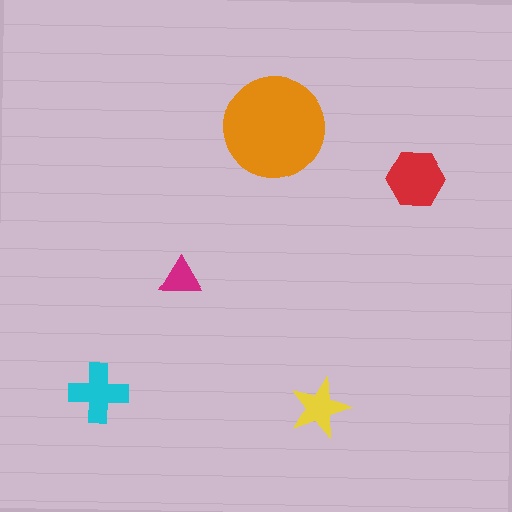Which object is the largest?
The orange circle.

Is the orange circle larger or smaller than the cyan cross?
Larger.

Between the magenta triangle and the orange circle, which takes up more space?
The orange circle.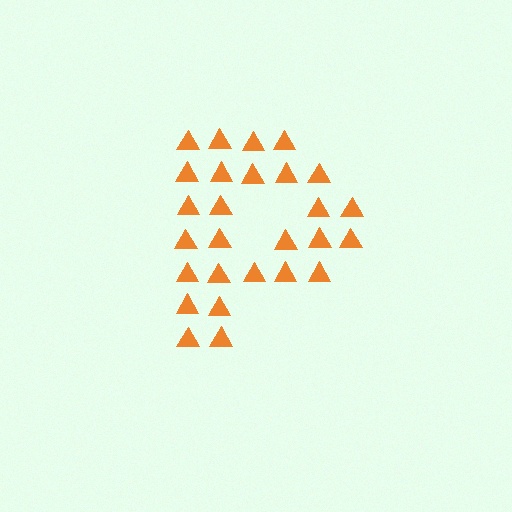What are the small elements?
The small elements are triangles.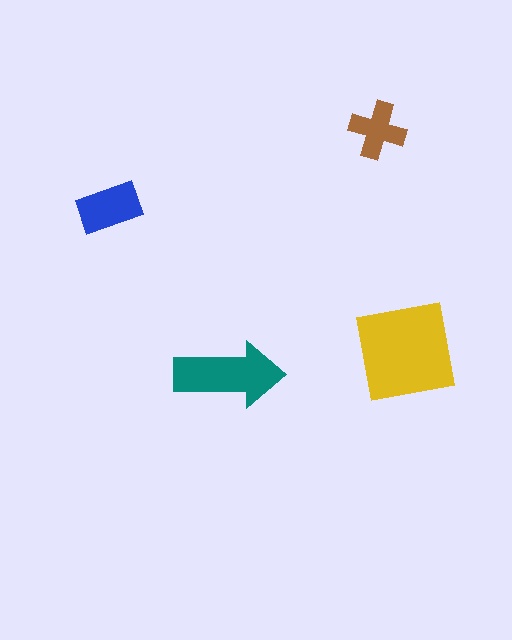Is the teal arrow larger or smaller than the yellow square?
Smaller.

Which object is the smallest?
The brown cross.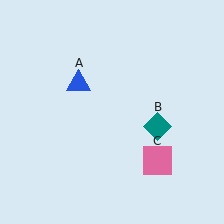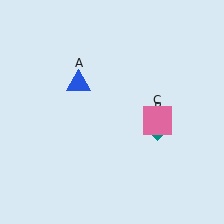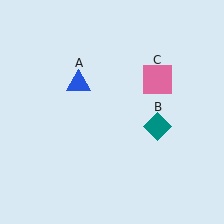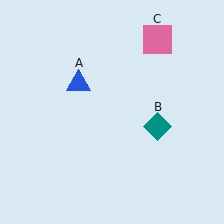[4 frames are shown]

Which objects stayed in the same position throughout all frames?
Blue triangle (object A) and teal diamond (object B) remained stationary.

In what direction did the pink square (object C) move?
The pink square (object C) moved up.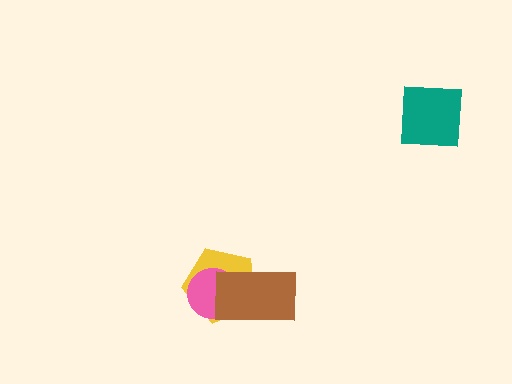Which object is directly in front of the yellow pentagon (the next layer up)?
The pink circle is directly in front of the yellow pentagon.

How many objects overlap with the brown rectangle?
2 objects overlap with the brown rectangle.